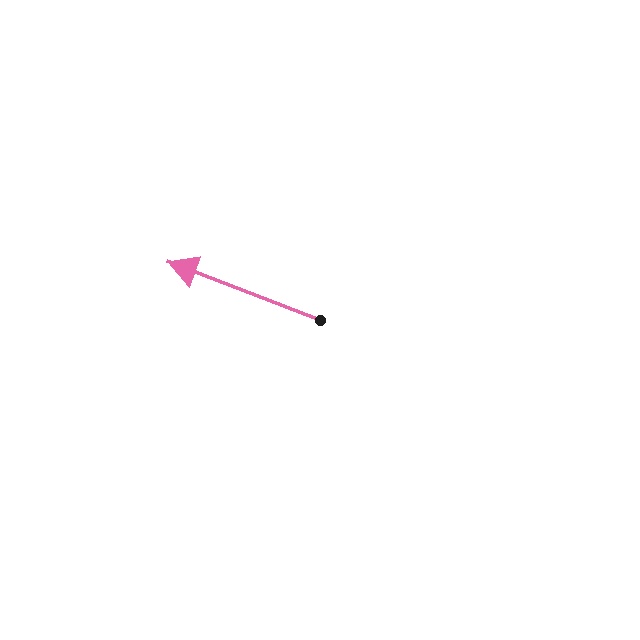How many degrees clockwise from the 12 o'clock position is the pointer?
Approximately 291 degrees.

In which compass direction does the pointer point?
West.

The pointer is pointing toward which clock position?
Roughly 10 o'clock.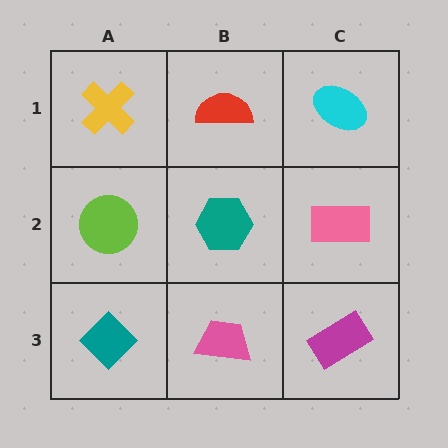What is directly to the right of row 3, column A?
A pink trapezoid.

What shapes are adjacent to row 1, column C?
A pink rectangle (row 2, column C), a red semicircle (row 1, column B).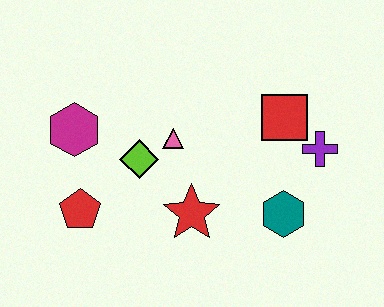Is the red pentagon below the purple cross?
Yes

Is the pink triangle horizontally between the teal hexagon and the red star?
No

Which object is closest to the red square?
The purple cross is closest to the red square.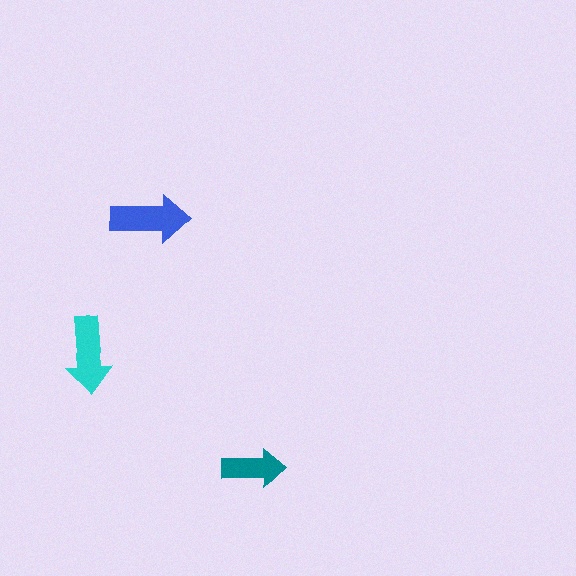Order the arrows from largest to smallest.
the blue one, the cyan one, the teal one.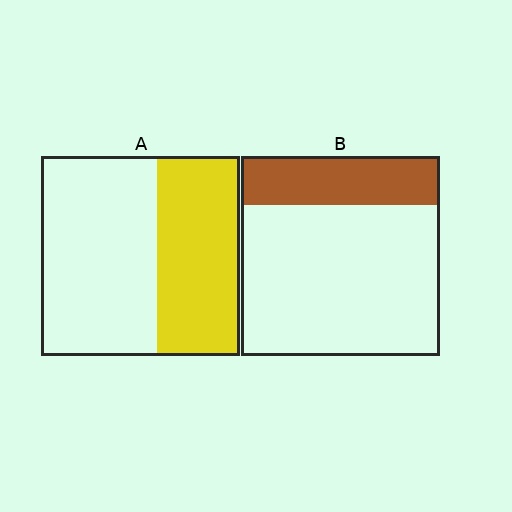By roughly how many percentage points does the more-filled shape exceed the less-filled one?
By roughly 15 percentage points (A over B).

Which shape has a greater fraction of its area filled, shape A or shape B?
Shape A.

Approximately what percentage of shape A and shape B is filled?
A is approximately 40% and B is approximately 25%.